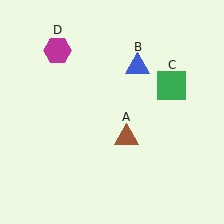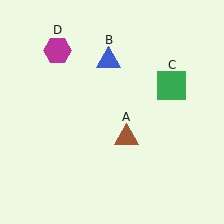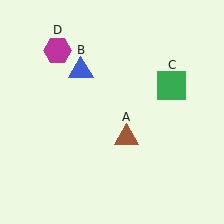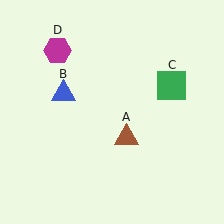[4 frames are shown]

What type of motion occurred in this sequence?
The blue triangle (object B) rotated counterclockwise around the center of the scene.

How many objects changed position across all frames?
1 object changed position: blue triangle (object B).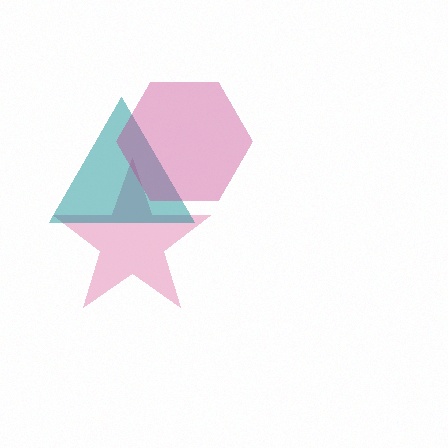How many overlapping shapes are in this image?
There are 3 overlapping shapes in the image.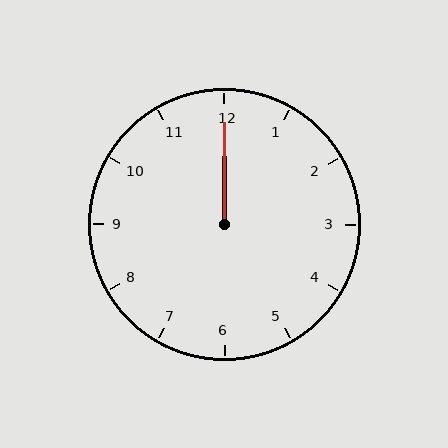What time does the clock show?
12:00.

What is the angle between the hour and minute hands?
Approximately 0 degrees.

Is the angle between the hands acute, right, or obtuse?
It is acute.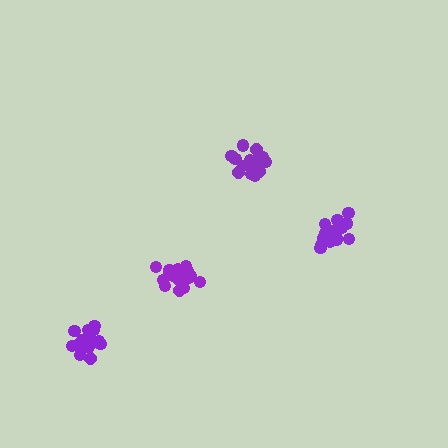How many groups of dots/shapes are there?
There are 4 groups.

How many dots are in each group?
Group 1: 19 dots, Group 2: 17 dots, Group 3: 15 dots, Group 4: 17 dots (68 total).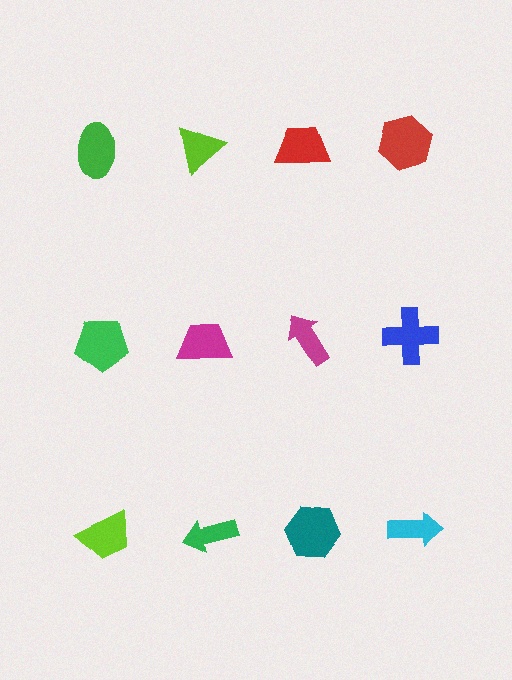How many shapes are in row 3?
4 shapes.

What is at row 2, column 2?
A magenta trapezoid.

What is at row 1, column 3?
A red trapezoid.